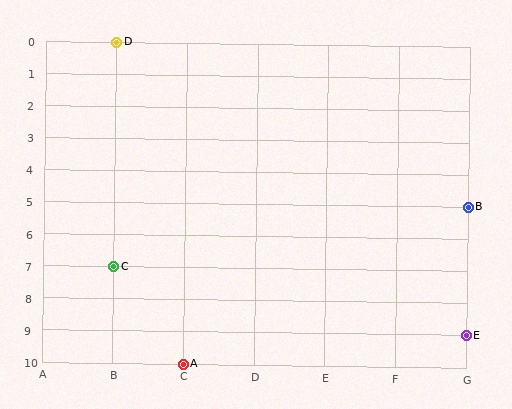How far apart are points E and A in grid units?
Points E and A are 4 columns and 1 row apart (about 4.1 grid units diagonally).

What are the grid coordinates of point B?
Point B is at grid coordinates (G, 5).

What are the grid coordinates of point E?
Point E is at grid coordinates (G, 9).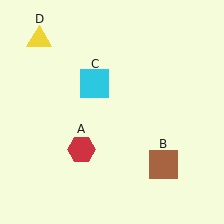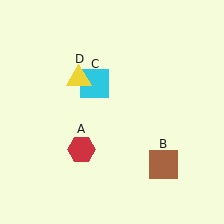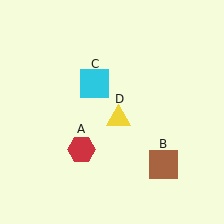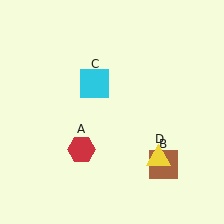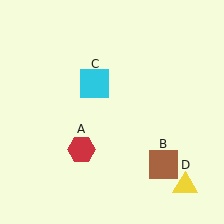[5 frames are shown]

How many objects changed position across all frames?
1 object changed position: yellow triangle (object D).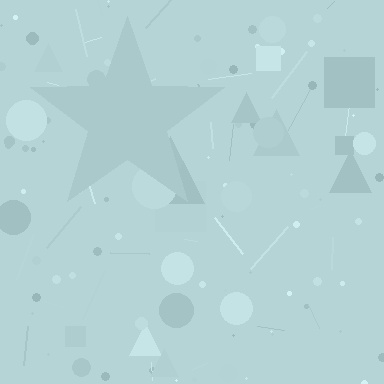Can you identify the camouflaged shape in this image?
The camouflaged shape is a star.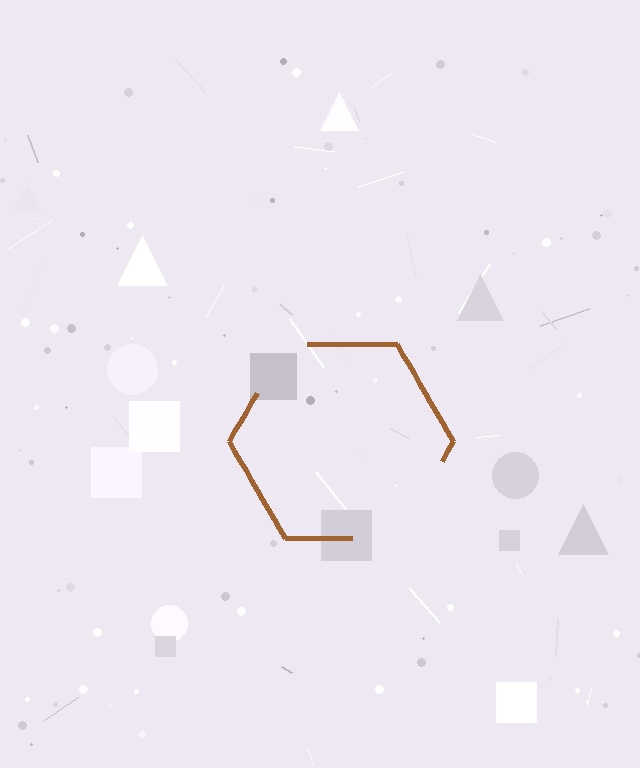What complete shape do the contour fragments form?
The contour fragments form a hexagon.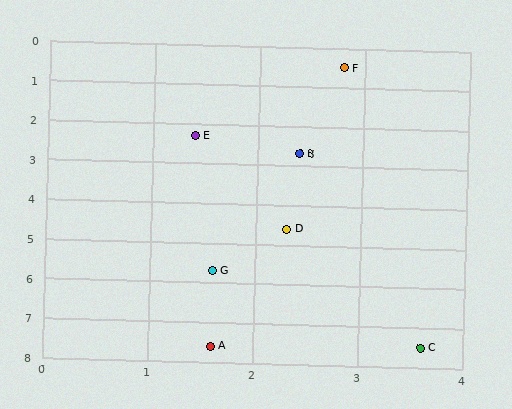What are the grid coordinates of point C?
Point C is at approximately (3.6, 7.5).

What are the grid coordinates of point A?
Point A is at approximately (1.6, 7.6).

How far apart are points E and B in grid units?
Points E and B are about 1.1 grid units apart.